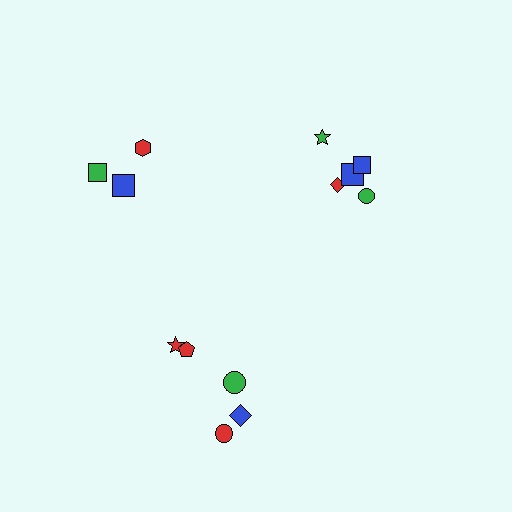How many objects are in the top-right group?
There are 5 objects.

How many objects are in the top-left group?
There are 3 objects.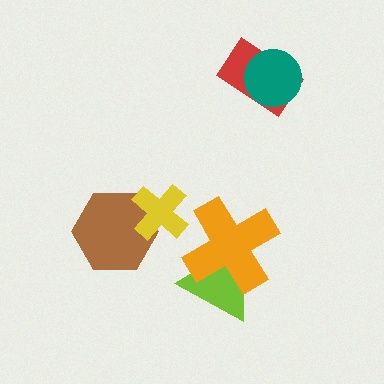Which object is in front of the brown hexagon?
The yellow cross is in front of the brown hexagon.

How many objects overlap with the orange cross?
1 object overlaps with the orange cross.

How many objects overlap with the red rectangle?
1 object overlaps with the red rectangle.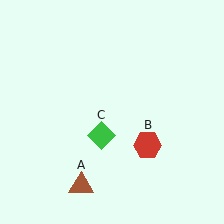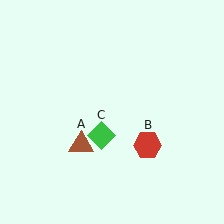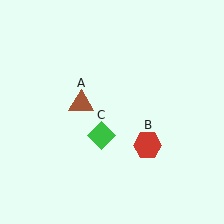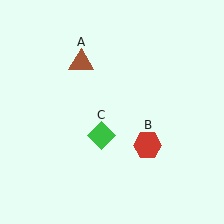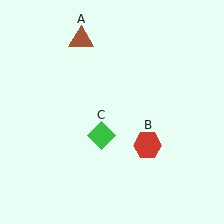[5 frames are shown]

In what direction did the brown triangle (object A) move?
The brown triangle (object A) moved up.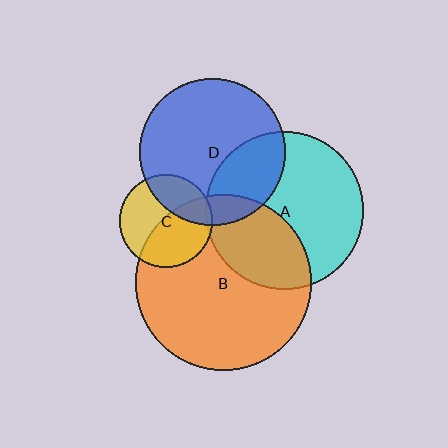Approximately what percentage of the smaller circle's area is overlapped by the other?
Approximately 35%.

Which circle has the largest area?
Circle B (orange).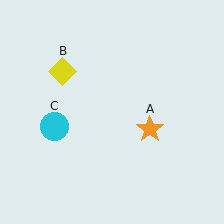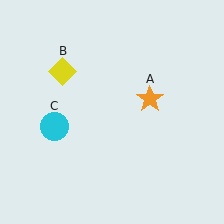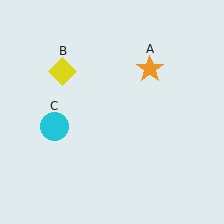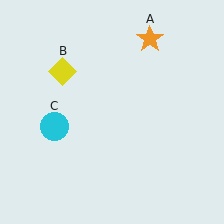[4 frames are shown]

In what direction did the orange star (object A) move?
The orange star (object A) moved up.